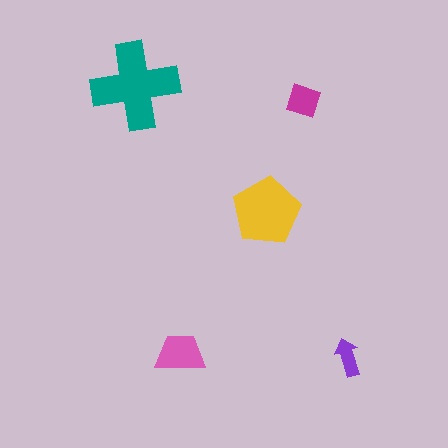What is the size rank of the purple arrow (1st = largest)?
5th.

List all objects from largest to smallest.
The teal cross, the yellow pentagon, the pink trapezoid, the magenta diamond, the purple arrow.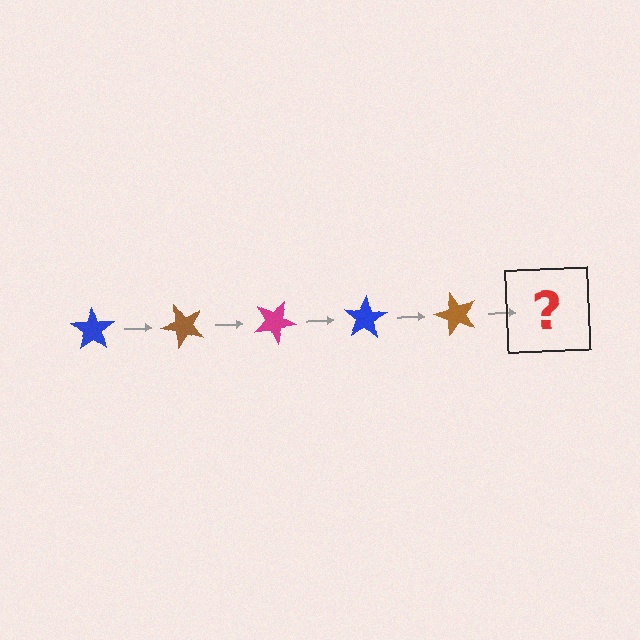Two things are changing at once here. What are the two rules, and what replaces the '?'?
The two rules are that it rotates 50 degrees each step and the color cycles through blue, brown, and magenta. The '?' should be a magenta star, rotated 250 degrees from the start.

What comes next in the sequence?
The next element should be a magenta star, rotated 250 degrees from the start.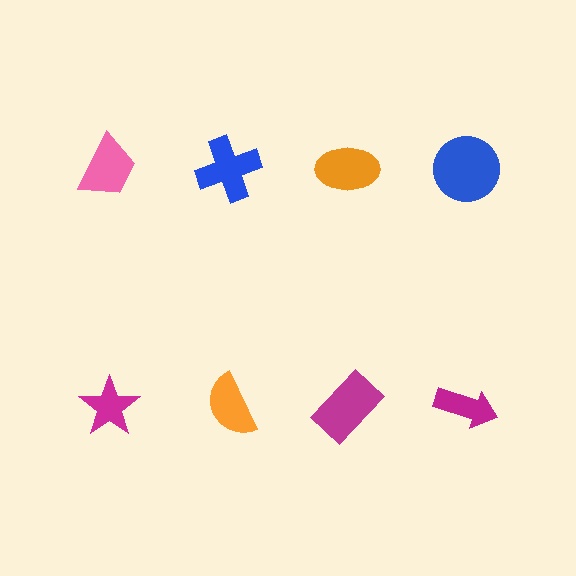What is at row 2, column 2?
An orange semicircle.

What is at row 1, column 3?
An orange ellipse.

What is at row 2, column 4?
A magenta arrow.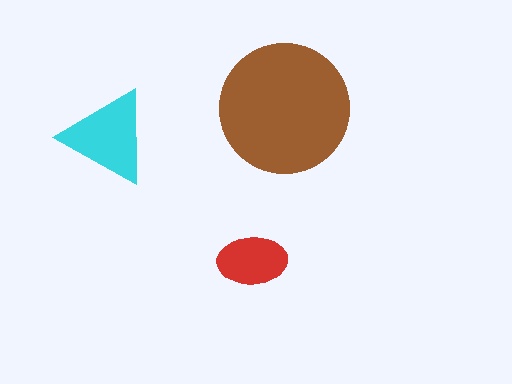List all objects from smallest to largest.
The red ellipse, the cyan triangle, the brown circle.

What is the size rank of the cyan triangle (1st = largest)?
2nd.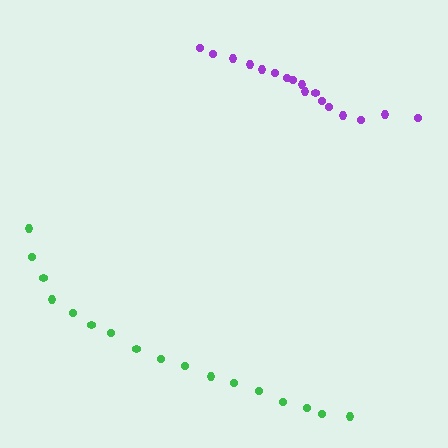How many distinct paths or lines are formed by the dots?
There are 2 distinct paths.